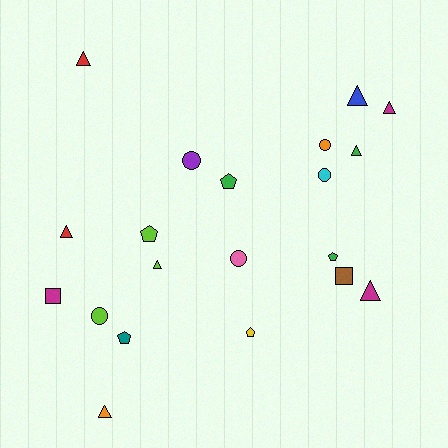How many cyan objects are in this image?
There is 1 cyan object.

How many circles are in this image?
There are 5 circles.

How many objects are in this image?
There are 20 objects.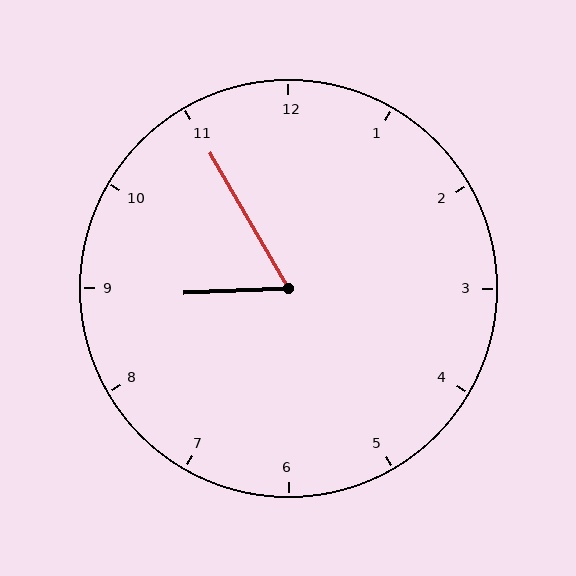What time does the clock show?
8:55.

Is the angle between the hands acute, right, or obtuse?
It is acute.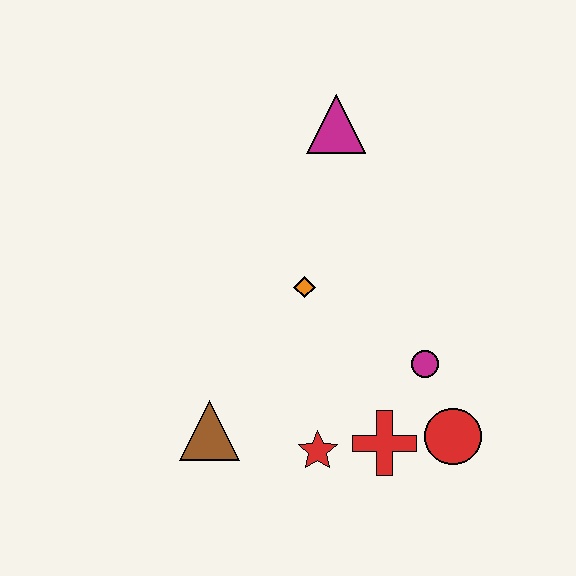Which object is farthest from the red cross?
The magenta triangle is farthest from the red cross.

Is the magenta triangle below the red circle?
No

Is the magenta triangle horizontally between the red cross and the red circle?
No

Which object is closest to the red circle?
The red cross is closest to the red circle.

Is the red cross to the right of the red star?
Yes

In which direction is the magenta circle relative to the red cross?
The magenta circle is above the red cross.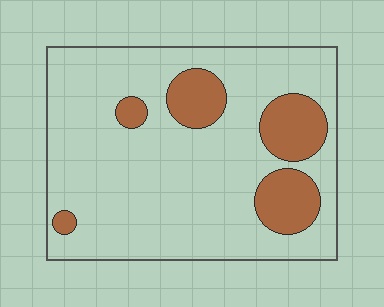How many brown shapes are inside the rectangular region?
5.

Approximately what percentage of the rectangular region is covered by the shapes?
Approximately 20%.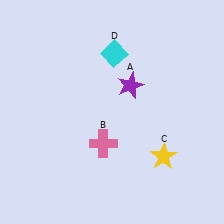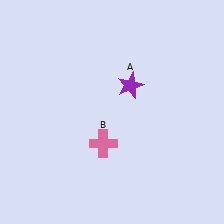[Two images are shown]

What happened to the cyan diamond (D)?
The cyan diamond (D) was removed in Image 2. It was in the top-right area of Image 1.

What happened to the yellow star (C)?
The yellow star (C) was removed in Image 2. It was in the bottom-right area of Image 1.